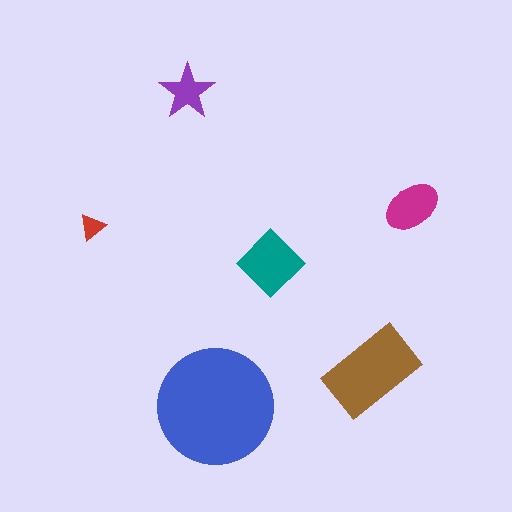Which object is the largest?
The blue circle.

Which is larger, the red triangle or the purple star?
The purple star.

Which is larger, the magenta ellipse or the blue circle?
The blue circle.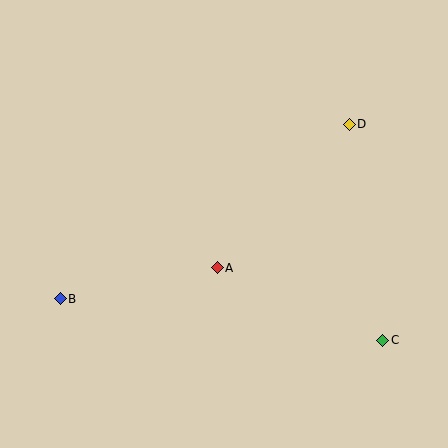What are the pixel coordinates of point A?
Point A is at (217, 268).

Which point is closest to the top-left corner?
Point B is closest to the top-left corner.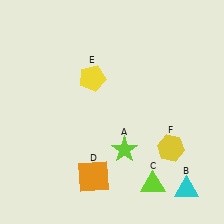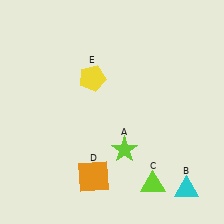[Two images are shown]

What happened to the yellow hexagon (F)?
The yellow hexagon (F) was removed in Image 2. It was in the bottom-right area of Image 1.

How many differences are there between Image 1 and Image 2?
There is 1 difference between the two images.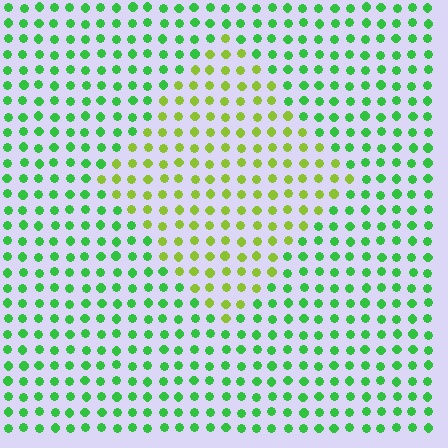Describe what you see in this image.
The image is filled with small green elements in a uniform arrangement. A diamond-shaped region is visible where the elements are tinted to a slightly different hue, forming a subtle color boundary.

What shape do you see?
I see a diamond.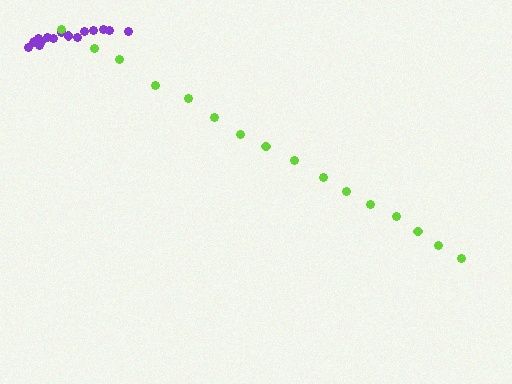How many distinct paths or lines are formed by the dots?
There are 2 distinct paths.